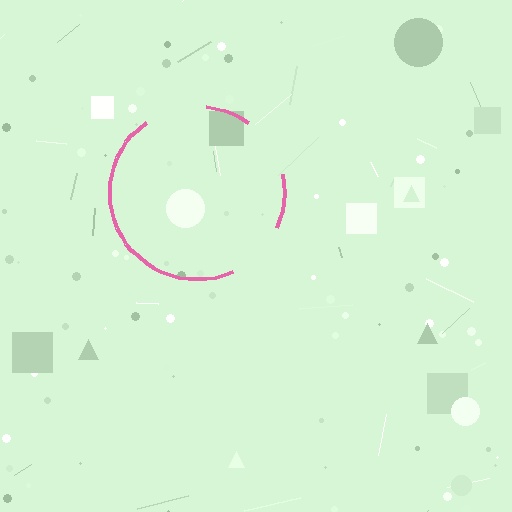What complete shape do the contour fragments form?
The contour fragments form a circle.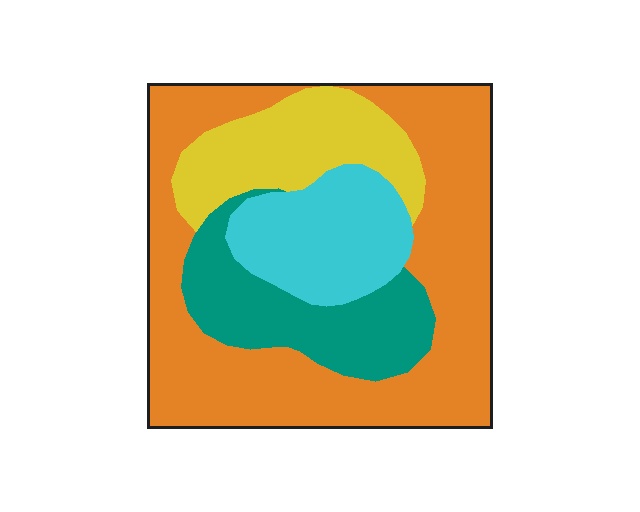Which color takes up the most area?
Orange, at roughly 50%.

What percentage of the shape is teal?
Teal covers around 15% of the shape.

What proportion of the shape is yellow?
Yellow covers roughly 15% of the shape.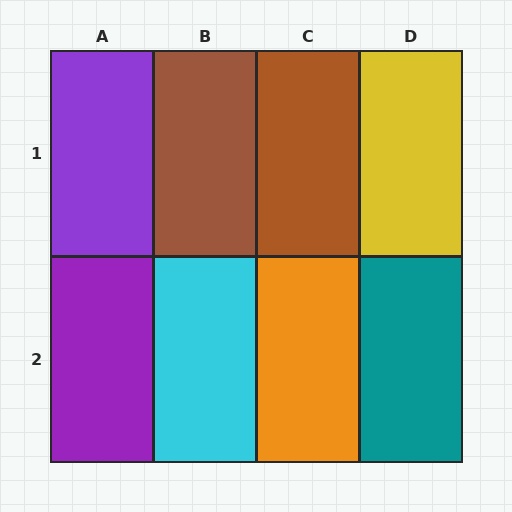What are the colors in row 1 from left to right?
Purple, brown, brown, yellow.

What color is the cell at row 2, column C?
Orange.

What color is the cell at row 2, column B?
Cyan.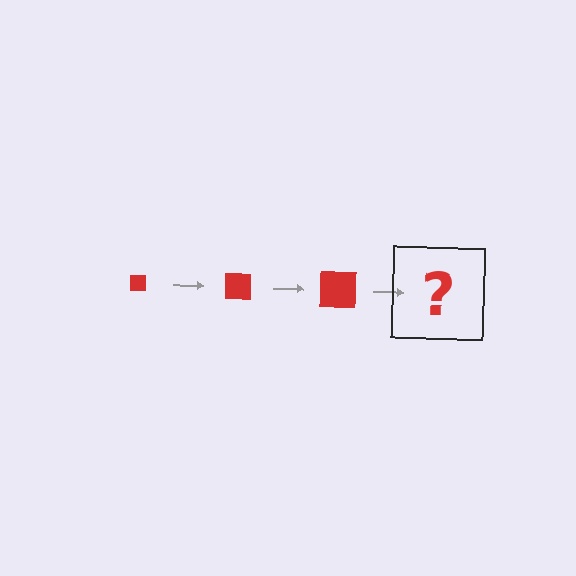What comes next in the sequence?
The next element should be a red square, larger than the previous one.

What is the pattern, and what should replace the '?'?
The pattern is that the square gets progressively larger each step. The '?' should be a red square, larger than the previous one.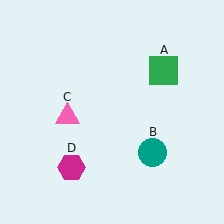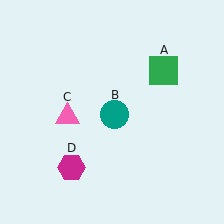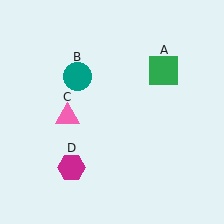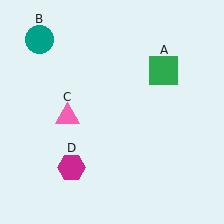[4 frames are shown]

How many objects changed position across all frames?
1 object changed position: teal circle (object B).